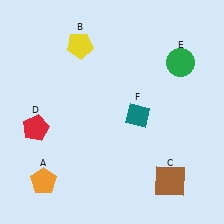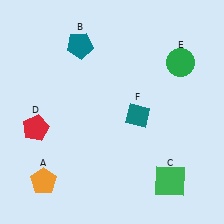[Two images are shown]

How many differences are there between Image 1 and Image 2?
There are 2 differences between the two images.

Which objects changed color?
B changed from yellow to teal. C changed from brown to green.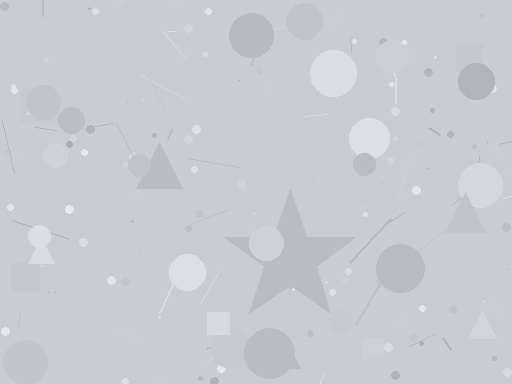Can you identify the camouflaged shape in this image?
The camouflaged shape is a star.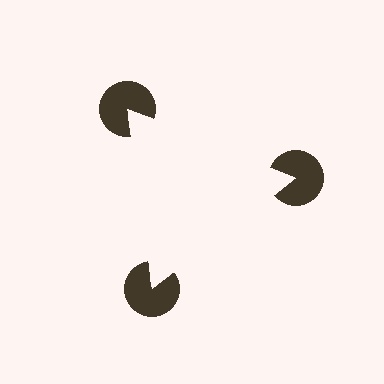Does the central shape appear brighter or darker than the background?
It typically appears slightly brighter than the background, even though no actual brightness change is drawn.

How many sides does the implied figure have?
3 sides.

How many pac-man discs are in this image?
There are 3 — one at each vertex of the illusory triangle.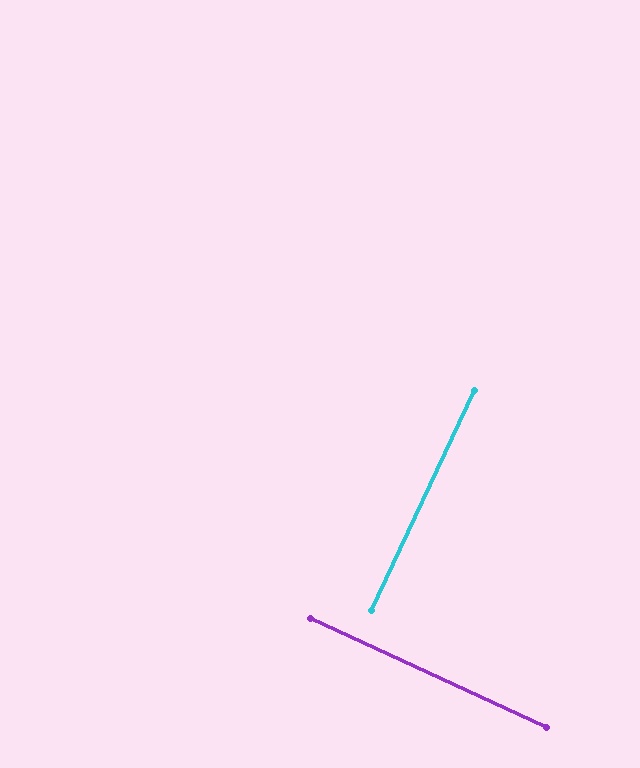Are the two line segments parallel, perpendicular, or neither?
Perpendicular — they meet at approximately 89°.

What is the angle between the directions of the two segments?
Approximately 89 degrees.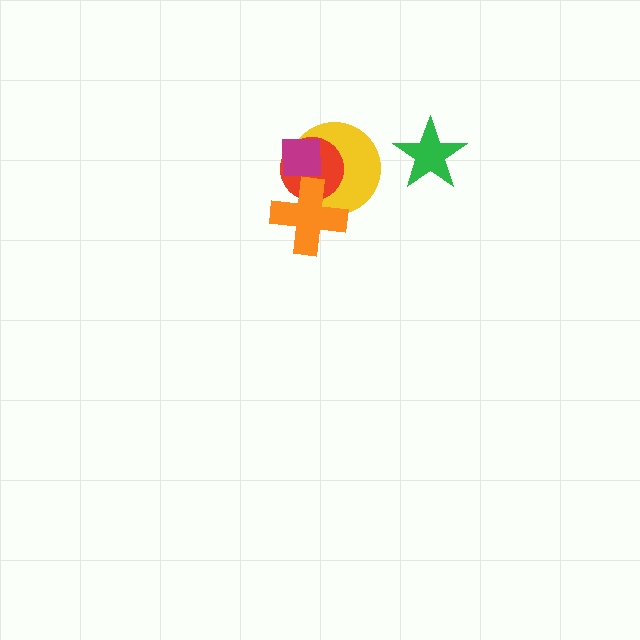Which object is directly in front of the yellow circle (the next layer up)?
The red circle is directly in front of the yellow circle.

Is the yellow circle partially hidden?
Yes, it is partially covered by another shape.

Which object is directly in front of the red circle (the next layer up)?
The magenta square is directly in front of the red circle.